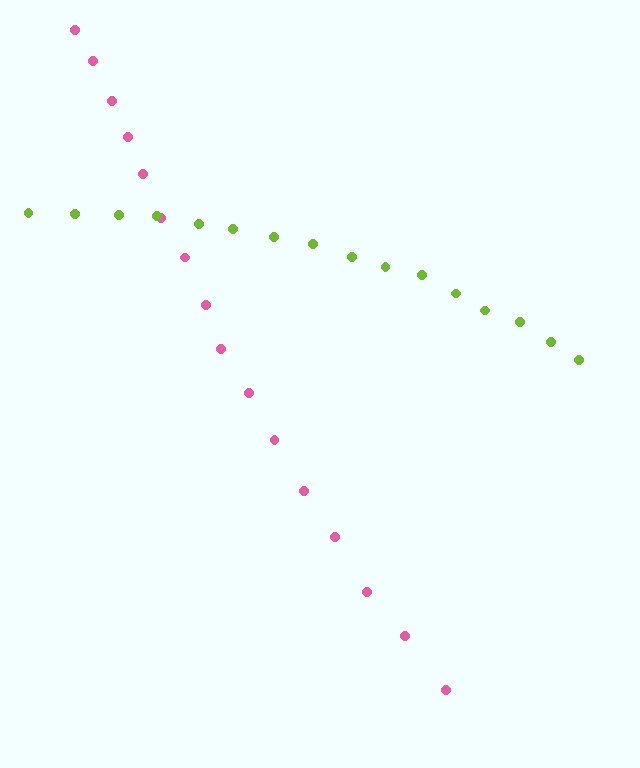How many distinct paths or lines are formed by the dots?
There are 2 distinct paths.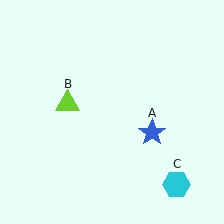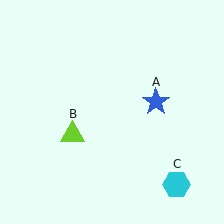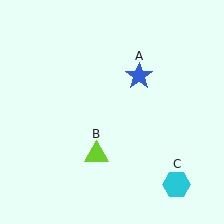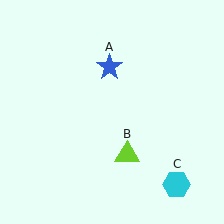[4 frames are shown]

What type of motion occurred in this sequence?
The blue star (object A), lime triangle (object B) rotated counterclockwise around the center of the scene.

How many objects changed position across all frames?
2 objects changed position: blue star (object A), lime triangle (object B).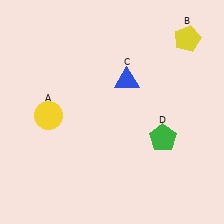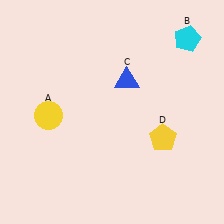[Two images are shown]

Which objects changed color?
B changed from yellow to cyan. D changed from green to yellow.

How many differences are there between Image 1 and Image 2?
There are 2 differences between the two images.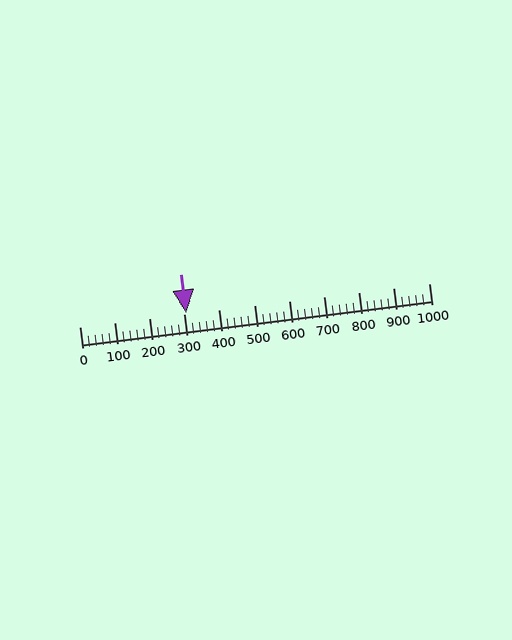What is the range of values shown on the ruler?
The ruler shows values from 0 to 1000.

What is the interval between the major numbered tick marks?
The major tick marks are spaced 100 units apart.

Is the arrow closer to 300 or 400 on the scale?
The arrow is closer to 300.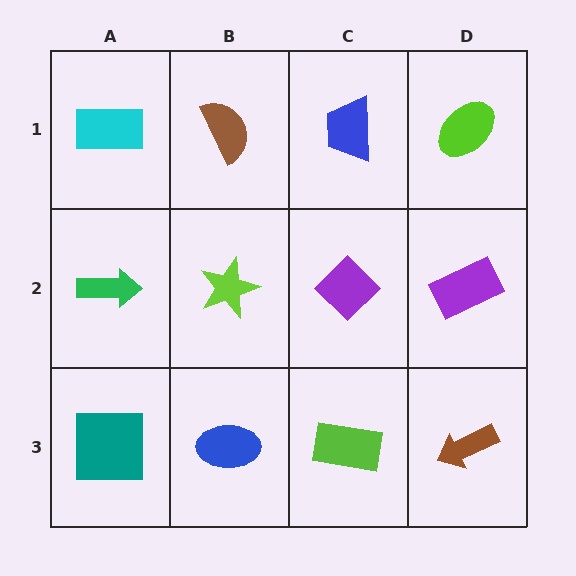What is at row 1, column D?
A lime ellipse.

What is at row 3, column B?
A blue ellipse.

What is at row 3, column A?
A teal square.